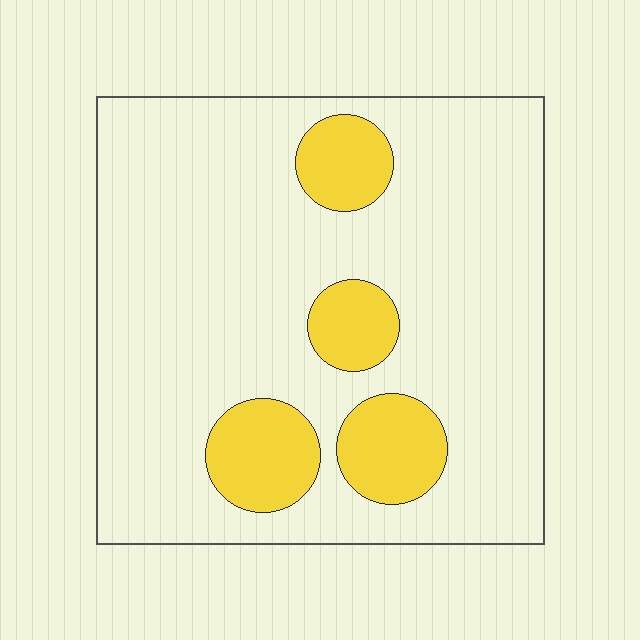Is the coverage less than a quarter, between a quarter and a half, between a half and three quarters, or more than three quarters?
Less than a quarter.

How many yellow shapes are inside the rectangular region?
4.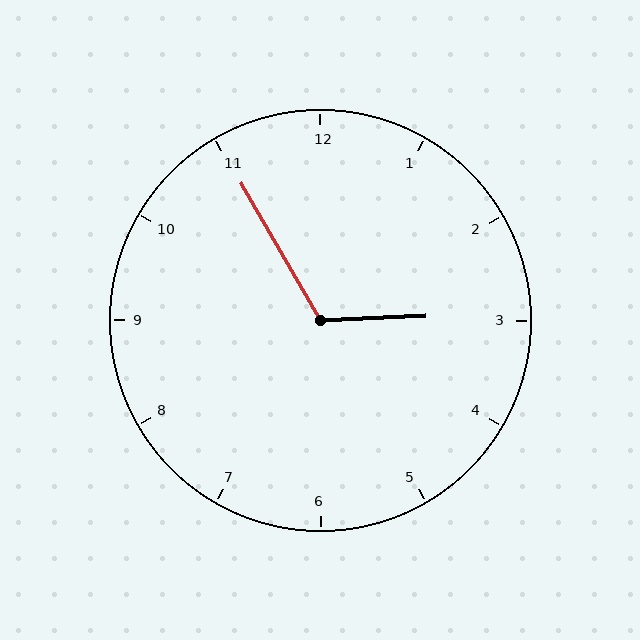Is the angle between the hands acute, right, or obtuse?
It is obtuse.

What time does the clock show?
2:55.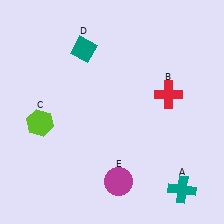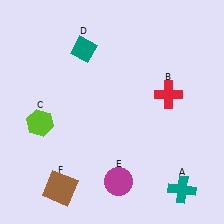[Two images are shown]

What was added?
A brown square (F) was added in Image 2.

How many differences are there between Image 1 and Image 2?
There is 1 difference between the two images.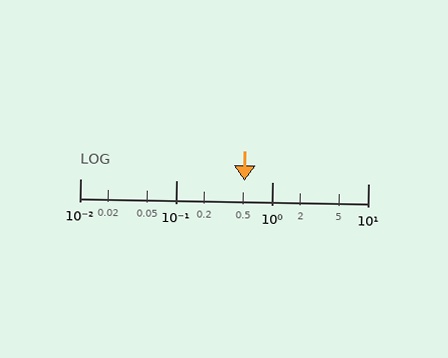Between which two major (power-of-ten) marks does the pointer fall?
The pointer is between 0.1 and 1.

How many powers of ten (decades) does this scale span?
The scale spans 3 decades, from 0.01 to 10.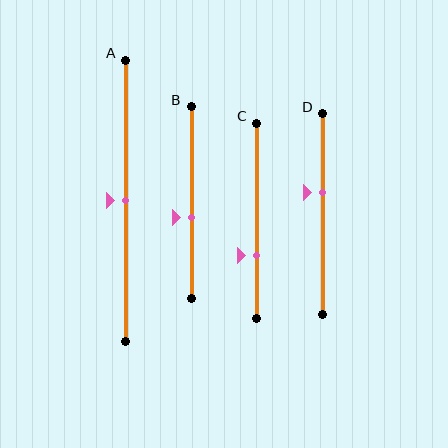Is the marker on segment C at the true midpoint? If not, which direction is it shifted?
No, the marker on segment C is shifted downward by about 18% of the segment length.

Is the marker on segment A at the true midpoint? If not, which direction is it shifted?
Yes, the marker on segment A is at the true midpoint.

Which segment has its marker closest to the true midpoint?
Segment A has its marker closest to the true midpoint.